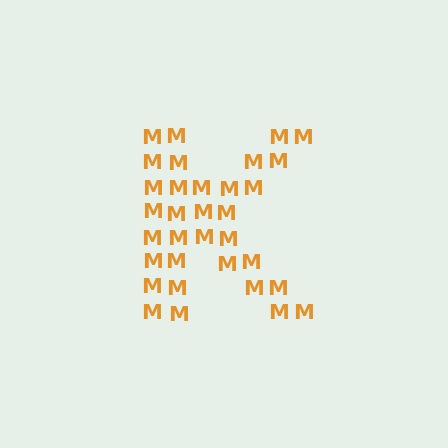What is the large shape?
The large shape is the letter K.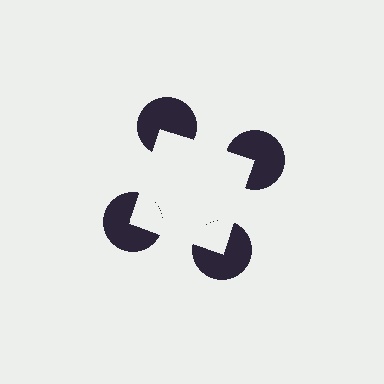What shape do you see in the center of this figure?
An illusory square — its edges are inferred from the aligned wedge cuts in the pac-man discs, not physically drawn.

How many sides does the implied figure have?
4 sides.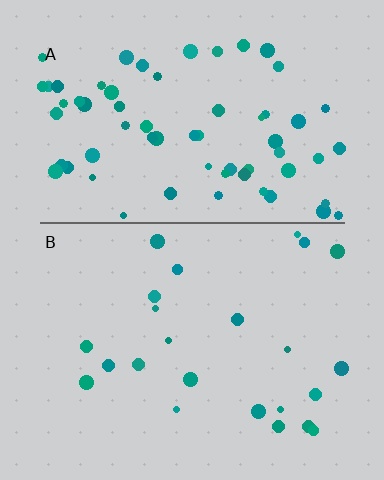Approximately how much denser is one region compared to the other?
Approximately 2.8× — region A over region B.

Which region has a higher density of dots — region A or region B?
A (the top).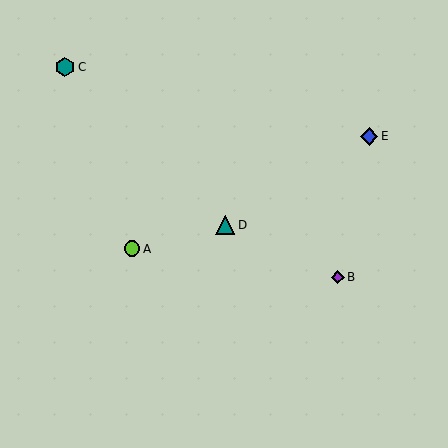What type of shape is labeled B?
Shape B is a purple diamond.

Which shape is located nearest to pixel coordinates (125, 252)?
The lime circle (labeled A) at (132, 249) is nearest to that location.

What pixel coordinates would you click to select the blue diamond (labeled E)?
Click at (369, 136) to select the blue diamond E.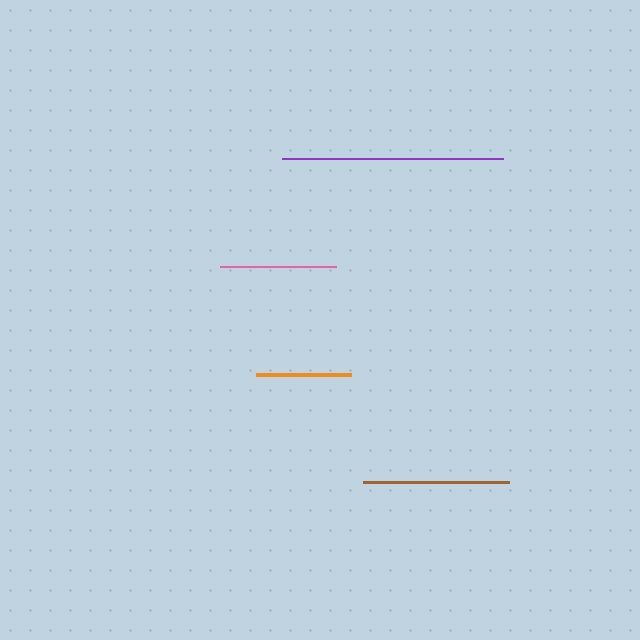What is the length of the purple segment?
The purple segment is approximately 221 pixels long.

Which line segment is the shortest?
The orange line is the shortest at approximately 95 pixels.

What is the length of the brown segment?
The brown segment is approximately 146 pixels long.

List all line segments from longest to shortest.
From longest to shortest: purple, brown, pink, orange.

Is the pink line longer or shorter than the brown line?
The brown line is longer than the pink line.